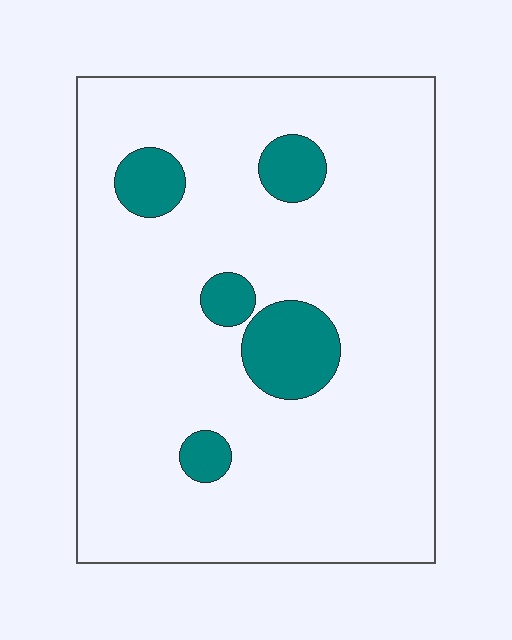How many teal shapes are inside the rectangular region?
5.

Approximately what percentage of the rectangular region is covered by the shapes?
Approximately 10%.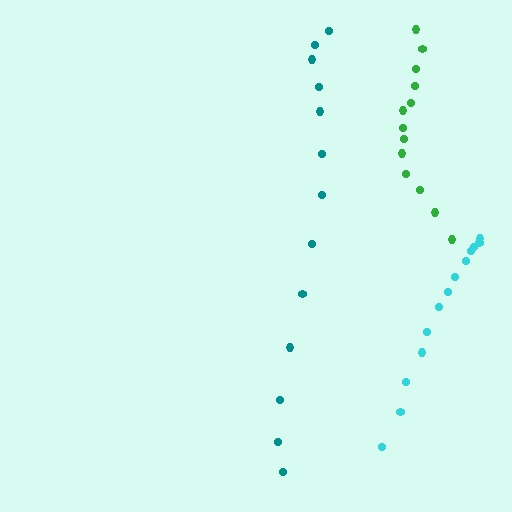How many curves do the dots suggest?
There are 3 distinct paths.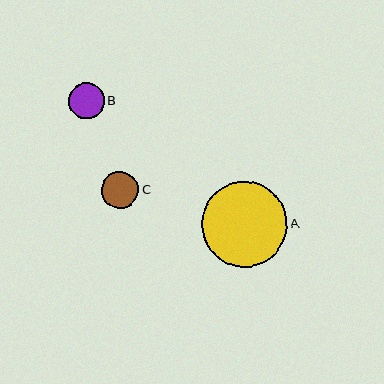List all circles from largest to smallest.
From largest to smallest: A, C, B.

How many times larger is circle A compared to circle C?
Circle A is approximately 2.3 times the size of circle C.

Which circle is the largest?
Circle A is the largest with a size of approximately 85 pixels.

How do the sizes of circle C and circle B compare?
Circle C and circle B are approximately the same size.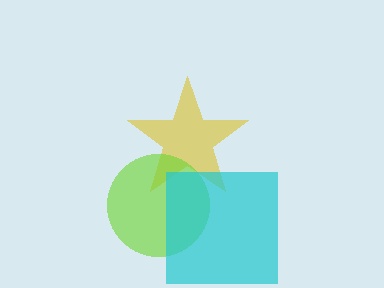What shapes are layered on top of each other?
The layered shapes are: a yellow star, a lime circle, a cyan square.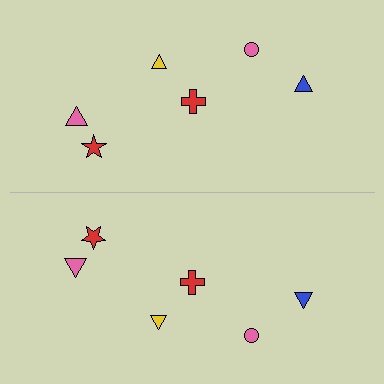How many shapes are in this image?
There are 12 shapes in this image.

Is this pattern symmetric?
Yes, this pattern has bilateral (reflection) symmetry.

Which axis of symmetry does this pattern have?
The pattern has a horizontal axis of symmetry running through the center of the image.